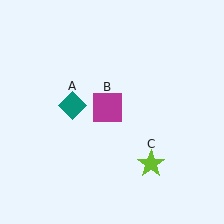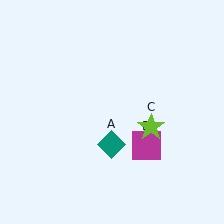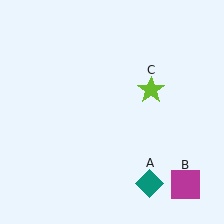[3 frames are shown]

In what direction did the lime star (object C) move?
The lime star (object C) moved up.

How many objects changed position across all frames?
3 objects changed position: teal diamond (object A), magenta square (object B), lime star (object C).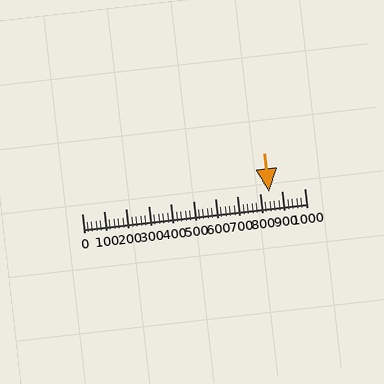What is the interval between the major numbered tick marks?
The major tick marks are spaced 100 units apart.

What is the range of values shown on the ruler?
The ruler shows values from 0 to 1000.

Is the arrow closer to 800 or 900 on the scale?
The arrow is closer to 800.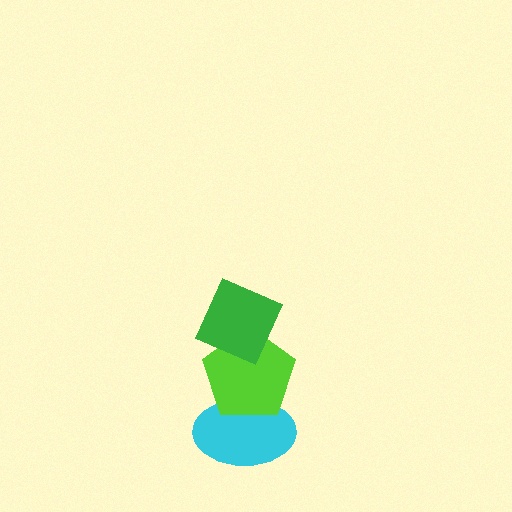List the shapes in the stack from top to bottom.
From top to bottom: the green diamond, the lime pentagon, the cyan ellipse.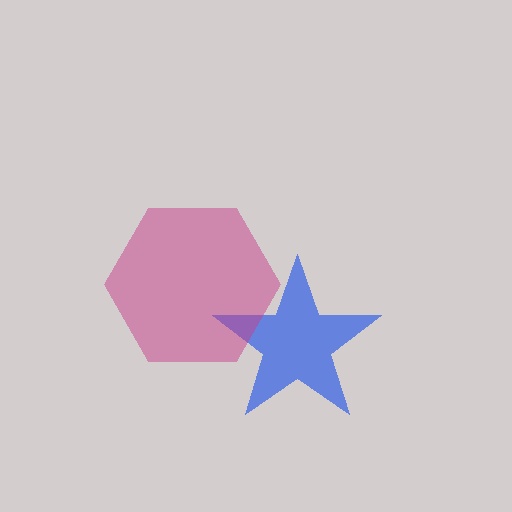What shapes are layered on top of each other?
The layered shapes are: a blue star, a magenta hexagon.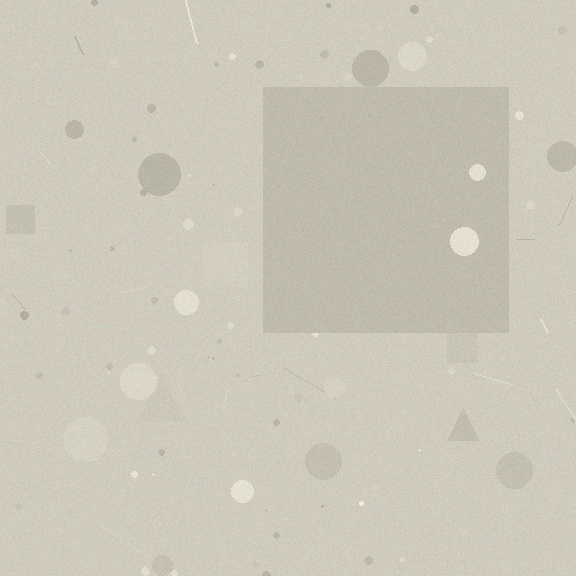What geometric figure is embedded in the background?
A square is embedded in the background.